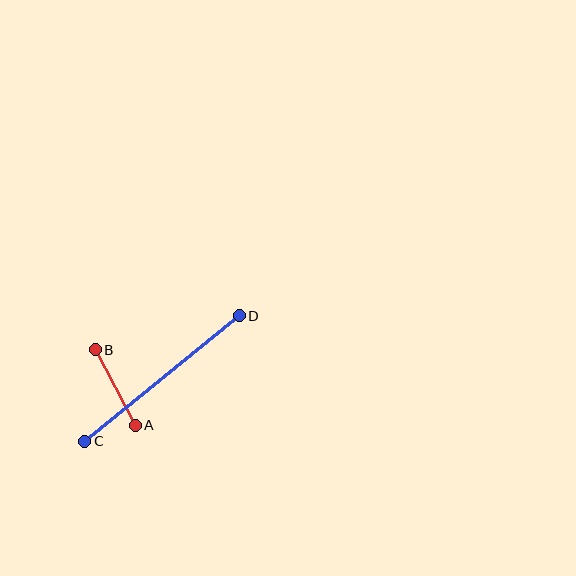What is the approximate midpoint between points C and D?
The midpoint is at approximately (162, 378) pixels.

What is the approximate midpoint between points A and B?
The midpoint is at approximately (115, 387) pixels.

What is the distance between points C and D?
The distance is approximately 199 pixels.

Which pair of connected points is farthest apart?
Points C and D are farthest apart.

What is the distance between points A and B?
The distance is approximately 86 pixels.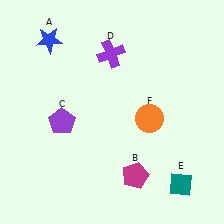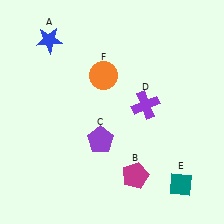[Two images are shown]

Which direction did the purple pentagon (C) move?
The purple pentagon (C) moved right.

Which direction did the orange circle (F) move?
The orange circle (F) moved left.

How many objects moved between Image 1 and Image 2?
3 objects moved between the two images.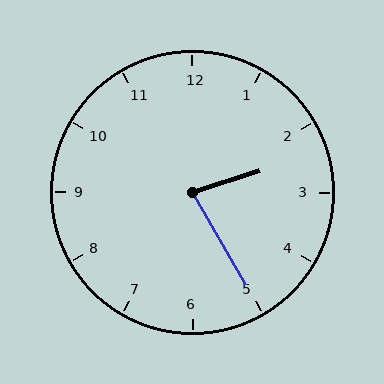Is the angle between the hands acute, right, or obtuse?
It is acute.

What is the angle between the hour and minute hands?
Approximately 78 degrees.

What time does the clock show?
2:25.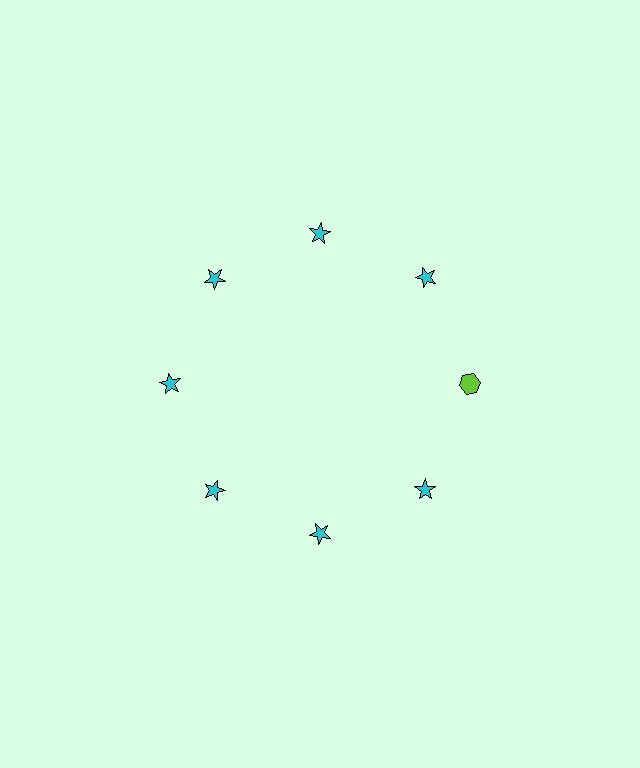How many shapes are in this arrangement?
There are 8 shapes arranged in a ring pattern.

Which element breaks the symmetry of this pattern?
The lime hexagon at roughly the 3 o'clock position breaks the symmetry. All other shapes are cyan stars.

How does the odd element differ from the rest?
It differs in both color (lime instead of cyan) and shape (hexagon instead of star).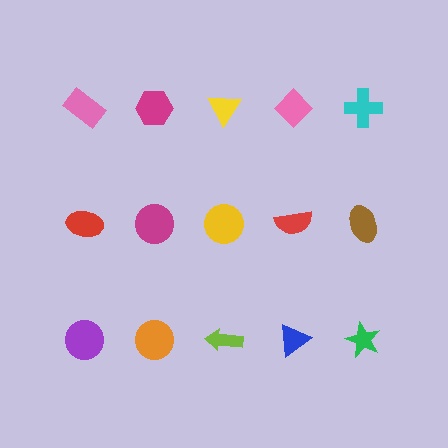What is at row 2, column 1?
A red ellipse.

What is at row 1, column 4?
A pink diamond.